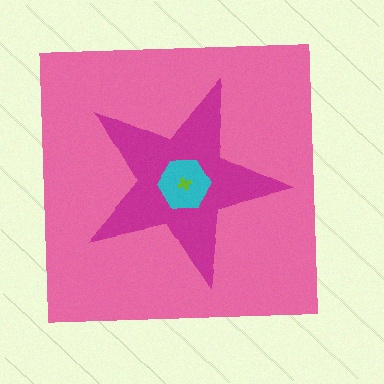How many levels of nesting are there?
4.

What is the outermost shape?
The pink square.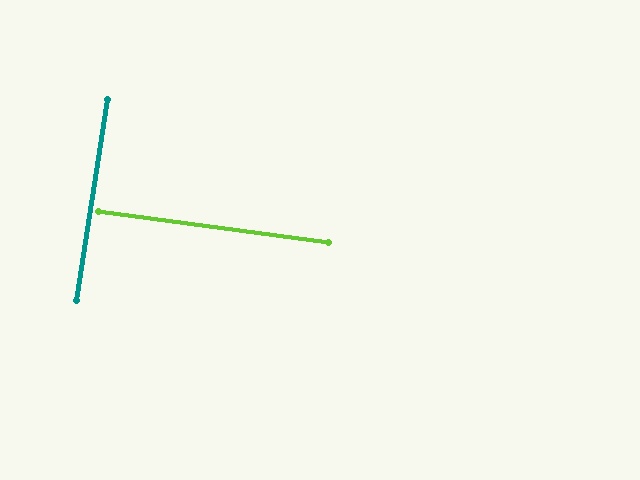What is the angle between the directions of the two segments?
Approximately 89 degrees.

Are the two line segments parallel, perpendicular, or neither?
Perpendicular — they meet at approximately 89°.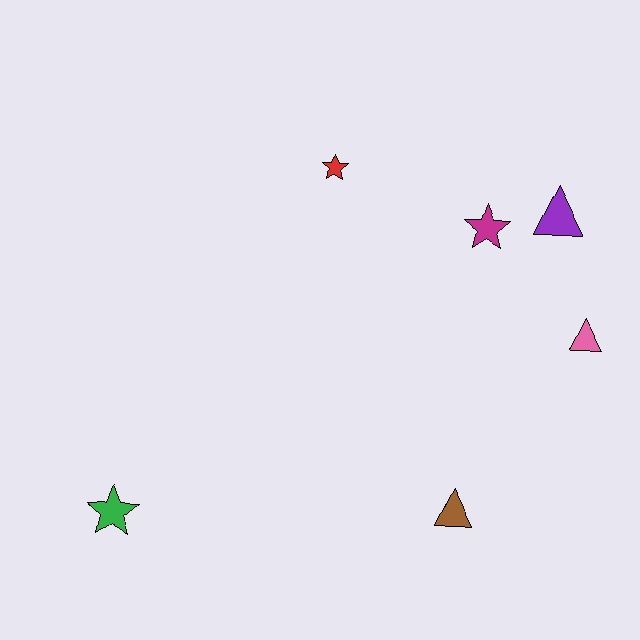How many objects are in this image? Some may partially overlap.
There are 6 objects.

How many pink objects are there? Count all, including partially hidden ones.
There is 1 pink object.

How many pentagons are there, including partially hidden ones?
There are no pentagons.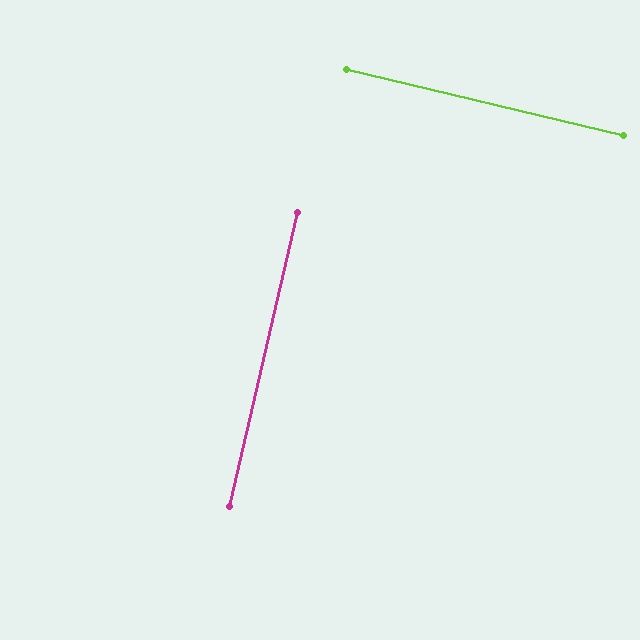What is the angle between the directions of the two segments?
Approximately 90 degrees.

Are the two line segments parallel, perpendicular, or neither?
Perpendicular — they meet at approximately 90°.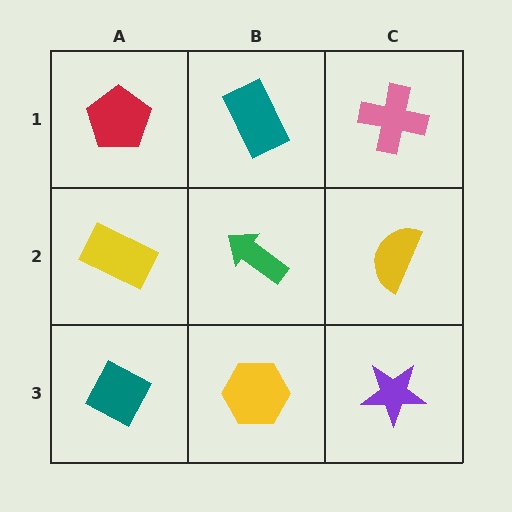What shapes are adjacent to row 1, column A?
A yellow rectangle (row 2, column A), a teal rectangle (row 1, column B).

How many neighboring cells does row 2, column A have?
3.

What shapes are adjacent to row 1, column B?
A green arrow (row 2, column B), a red pentagon (row 1, column A), a pink cross (row 1, column C).